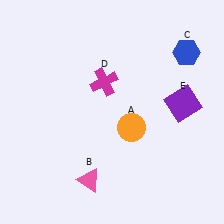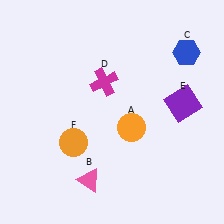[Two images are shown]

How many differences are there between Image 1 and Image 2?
There is 1 difference between the two images.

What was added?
An orange circle (F) was added in Image 2.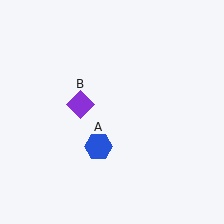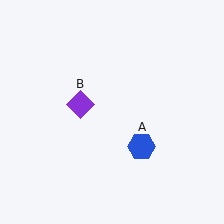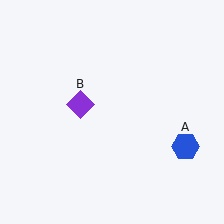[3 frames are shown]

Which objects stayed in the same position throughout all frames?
Purple diamond (object B) remained stationary.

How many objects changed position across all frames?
1 object changed position: blue hexagon (object A).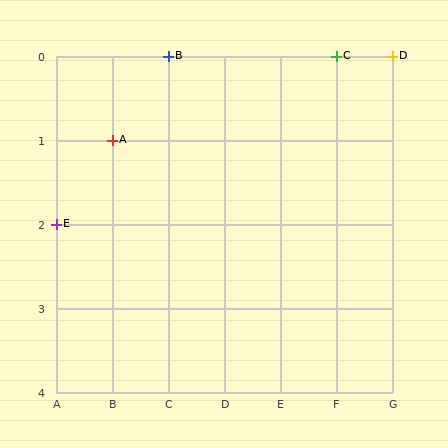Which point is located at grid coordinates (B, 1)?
Point A is at (B, 1).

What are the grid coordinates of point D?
Point D is at grid coordinates (G, 0).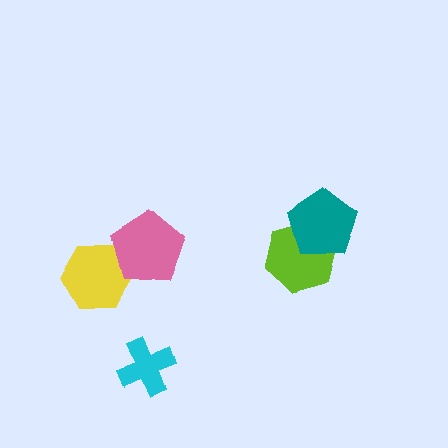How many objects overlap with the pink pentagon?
1 object overlaps with the pink pentagon.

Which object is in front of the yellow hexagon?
The pink pentagon is in front of the yellow hexagon.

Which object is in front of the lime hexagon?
The teal pentagon is in front of the lime hexagon.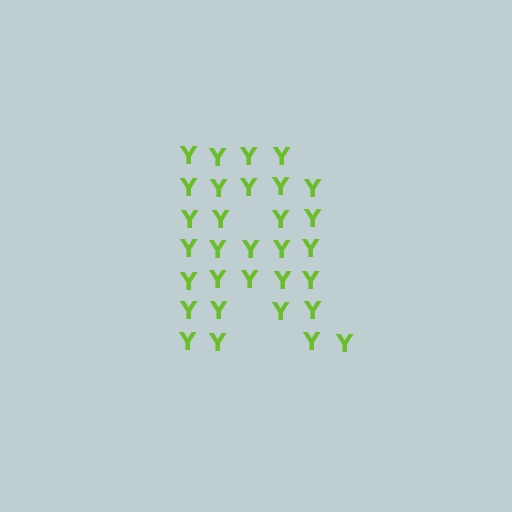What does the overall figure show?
The overall figure shows the letter R.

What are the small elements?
The small elements are letter Y's.